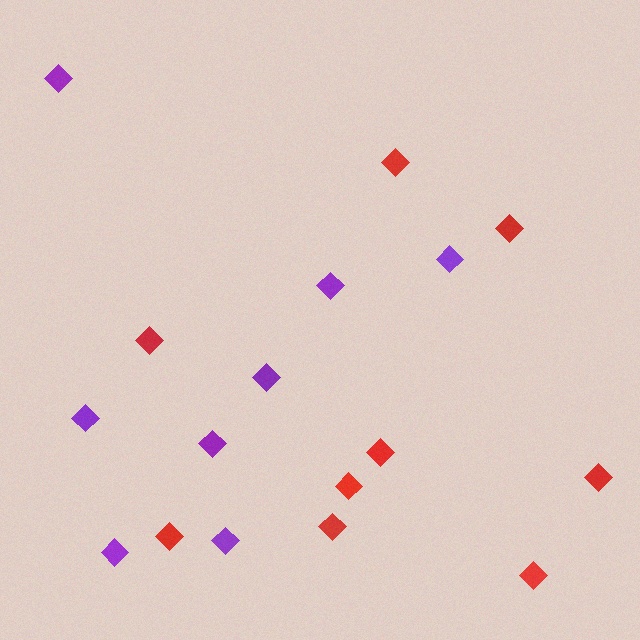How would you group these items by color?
There are 2 groups: one group of purple diamonds (8) and one group of red diamonds (9).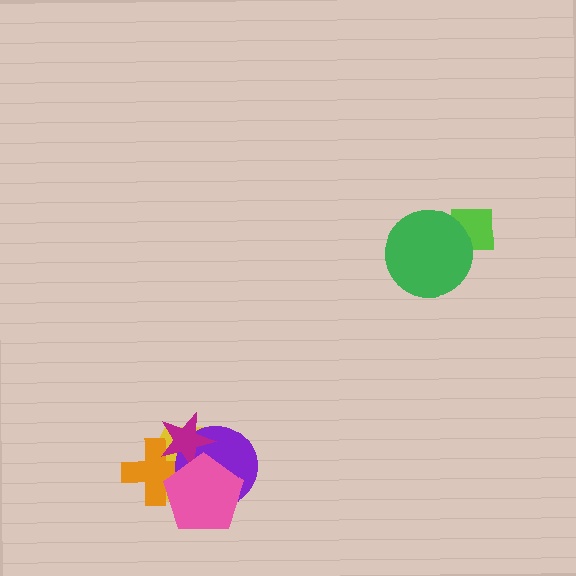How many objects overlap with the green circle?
1 object overlaps with the green circle.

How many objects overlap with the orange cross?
4 objects overlap with the orange cross.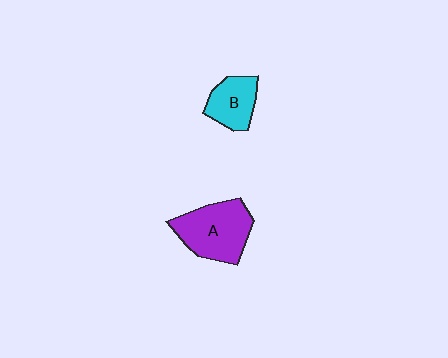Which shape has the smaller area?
Shape B (cyan).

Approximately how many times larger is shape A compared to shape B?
Approximately 1.6 times.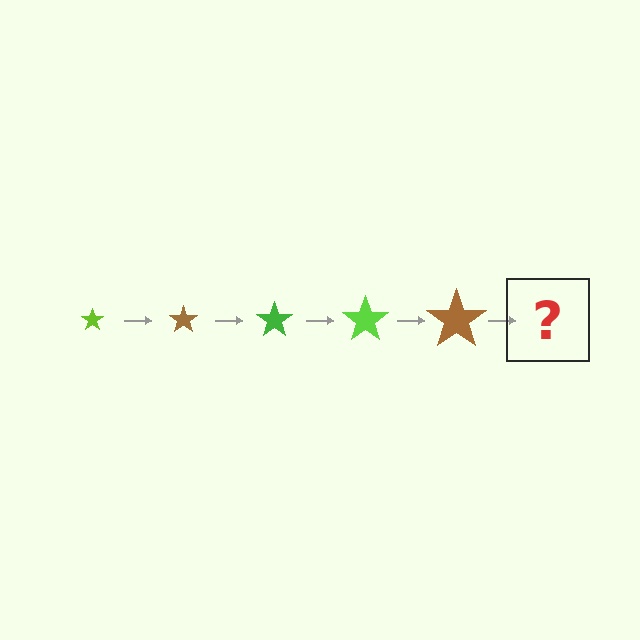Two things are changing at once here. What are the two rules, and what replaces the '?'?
The two rules are that the star grows larger each step and the color cycles through lime, brown, and green. The '?' should be a green star, larger than the previous one.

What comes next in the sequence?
The next element should be a green star, larger than the previous one.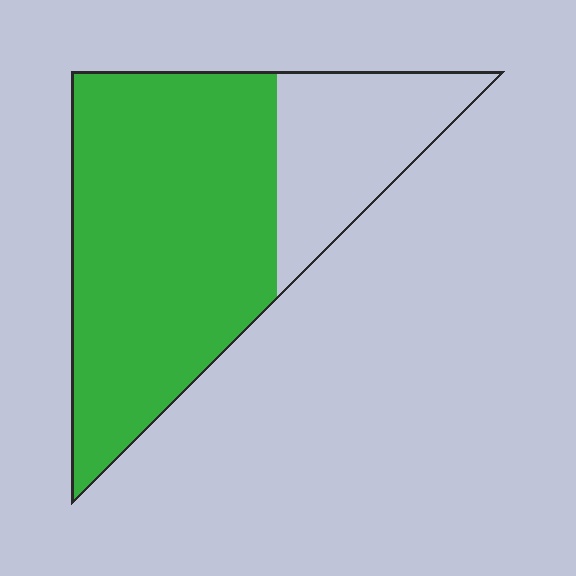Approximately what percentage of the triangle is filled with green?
Approximately 70%.